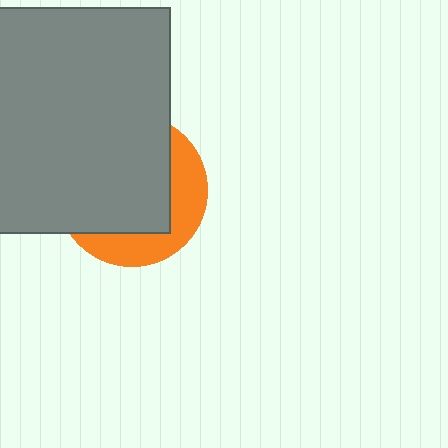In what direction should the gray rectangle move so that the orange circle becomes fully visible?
The gray rectangle should move toward the upper-left. That is the shortest direction to clear the overlap and leave the orange circle fully visible.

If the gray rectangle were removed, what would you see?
You would see the complete orange circle.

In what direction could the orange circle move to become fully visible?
The orange circle could move toward the lower-right. That would shift it out from behind the gray rectangle entirely.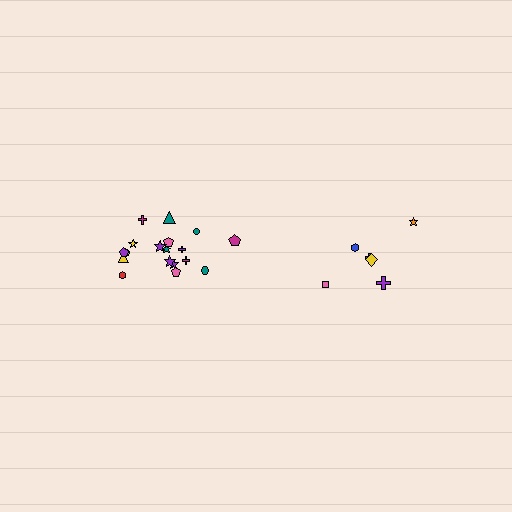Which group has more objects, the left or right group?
The left group.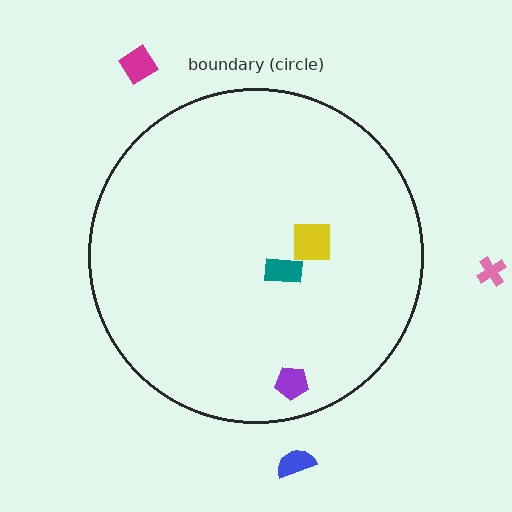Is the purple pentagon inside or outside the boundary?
Inside.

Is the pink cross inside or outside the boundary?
Outside.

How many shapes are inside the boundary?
3 inside, 3 outside.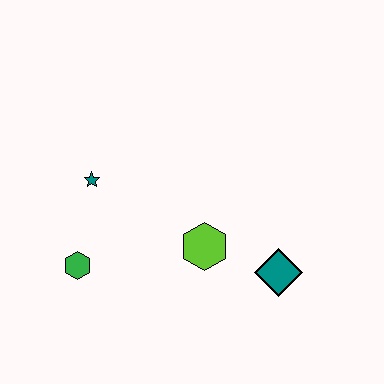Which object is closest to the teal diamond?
The lime hexagon is closest to the teal diamond.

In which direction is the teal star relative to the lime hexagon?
The teal star is to the left of the lime hexagon.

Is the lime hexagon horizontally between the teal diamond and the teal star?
Yes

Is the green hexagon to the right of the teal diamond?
No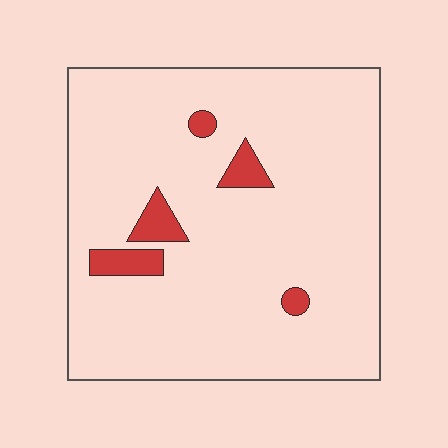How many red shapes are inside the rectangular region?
5.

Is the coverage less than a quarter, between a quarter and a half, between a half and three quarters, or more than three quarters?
Less than a quarter.